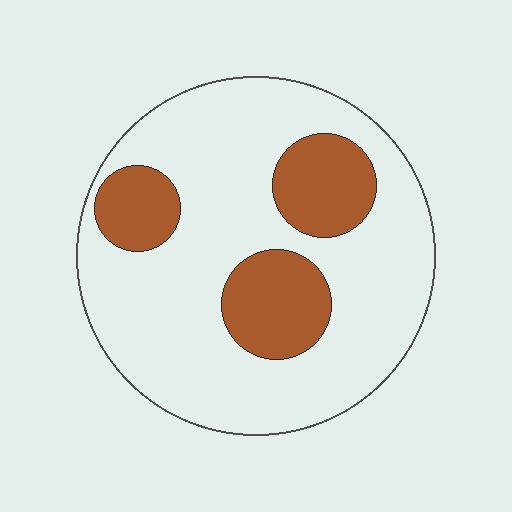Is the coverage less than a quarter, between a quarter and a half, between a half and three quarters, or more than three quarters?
Less than a quarter.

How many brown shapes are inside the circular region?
3.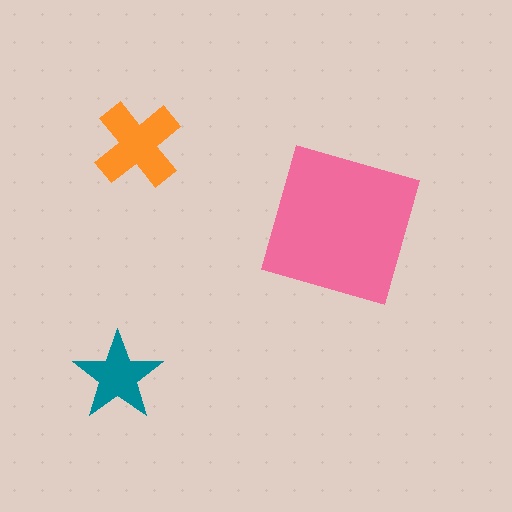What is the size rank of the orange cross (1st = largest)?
2nd.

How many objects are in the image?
There are 3 objects in the image.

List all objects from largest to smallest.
The pink square, the orange cross, the teal star.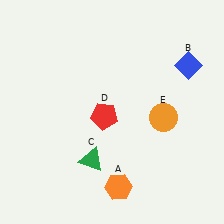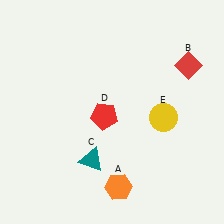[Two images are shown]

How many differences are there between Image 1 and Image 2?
There are 3 differences between the two images.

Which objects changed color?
B changed from blue to red. C changed from green to teal. E changed from orange to yellow.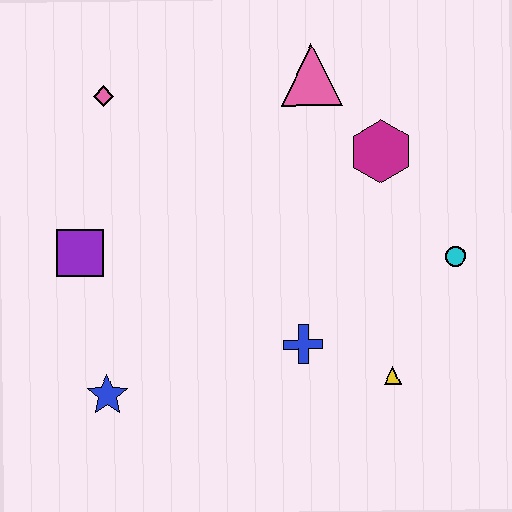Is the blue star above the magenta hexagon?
No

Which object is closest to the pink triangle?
The magenta hexagon is closest to the pink triangle.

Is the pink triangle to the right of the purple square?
Yes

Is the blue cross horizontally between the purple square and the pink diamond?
No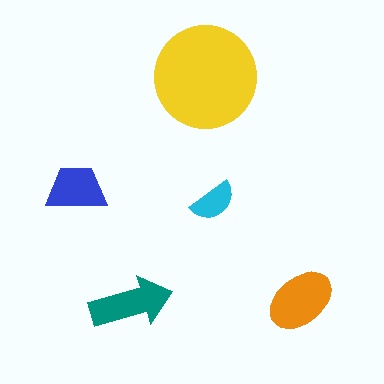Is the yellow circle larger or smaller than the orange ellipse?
Larger.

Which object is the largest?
The yellow circle.